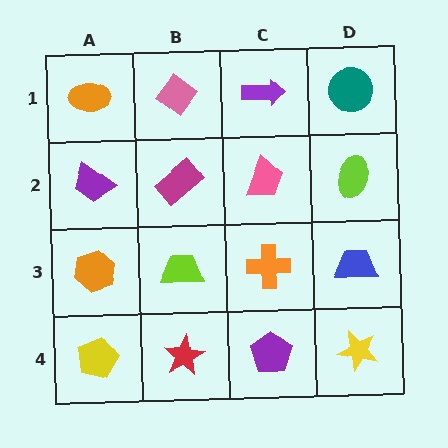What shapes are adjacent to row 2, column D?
A teal circle (row 1, column D), a blue trapezoid (row 3, column D), a pink trapezoid (row 2, column C).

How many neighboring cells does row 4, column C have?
3.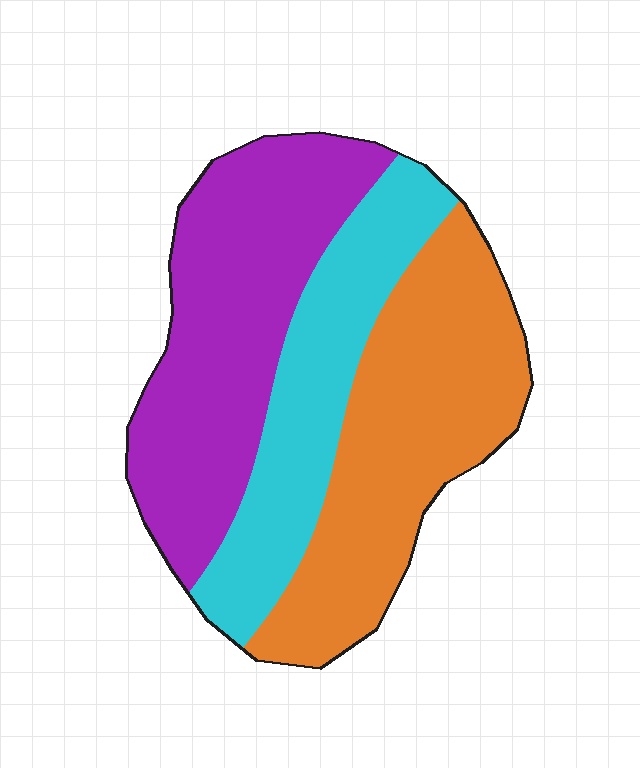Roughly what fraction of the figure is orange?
Orange covers around 35% of the figure.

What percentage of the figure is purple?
Purple takes up about three eighths (3/8) of the figure.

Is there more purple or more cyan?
Purple.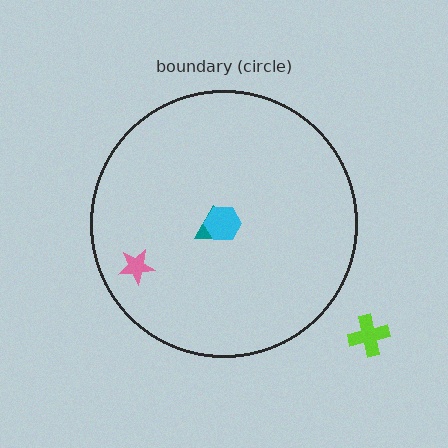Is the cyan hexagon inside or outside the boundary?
Inside.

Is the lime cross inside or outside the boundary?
Outside.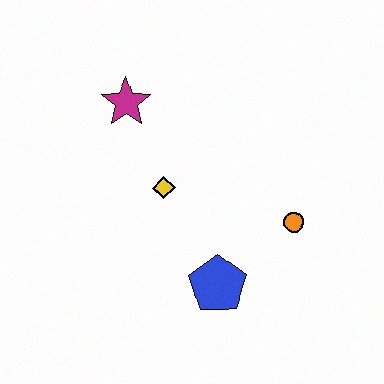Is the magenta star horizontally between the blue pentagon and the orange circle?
No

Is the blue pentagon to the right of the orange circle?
No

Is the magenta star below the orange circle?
No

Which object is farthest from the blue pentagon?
The magenta star is farthest from the blue pentagon.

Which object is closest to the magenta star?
The yellow diamond is closest to the magenta star.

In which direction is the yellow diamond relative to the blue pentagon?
The yellow diamond is above the blue pentagon.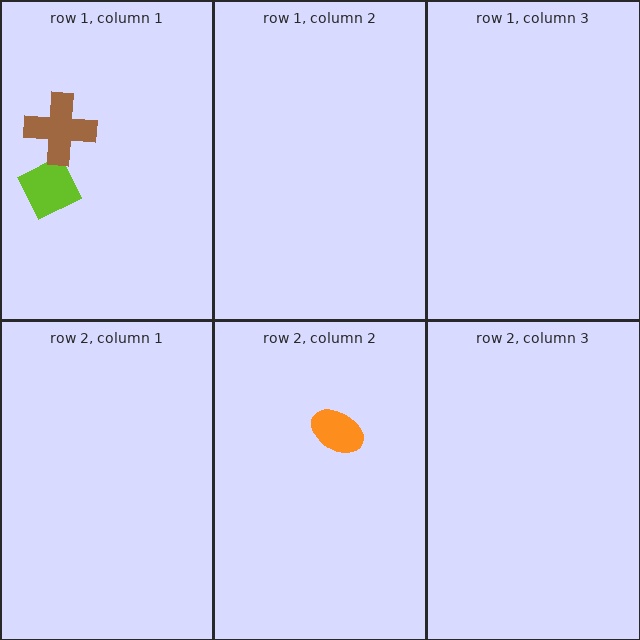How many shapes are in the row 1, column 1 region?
2.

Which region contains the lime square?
The row 1, column 1 region.